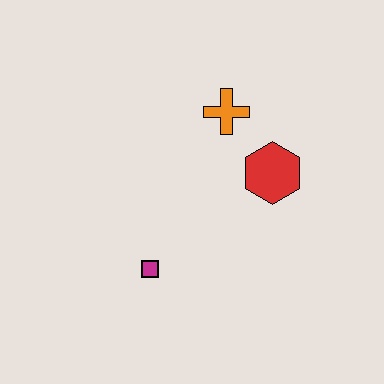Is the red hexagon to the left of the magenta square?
No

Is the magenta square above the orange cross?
No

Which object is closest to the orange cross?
The red hexagon is closest to the orange cross.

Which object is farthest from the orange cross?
The magenta square is farthest from the orange cross.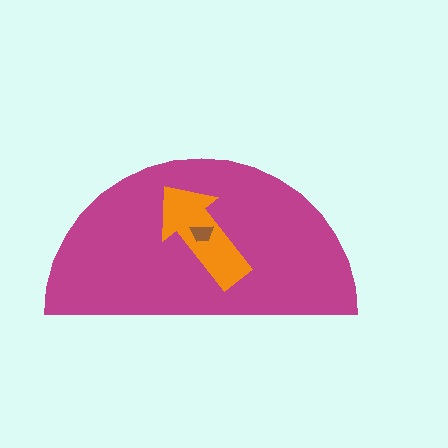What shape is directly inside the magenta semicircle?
The orange arrow.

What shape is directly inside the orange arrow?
The brown trapezoid.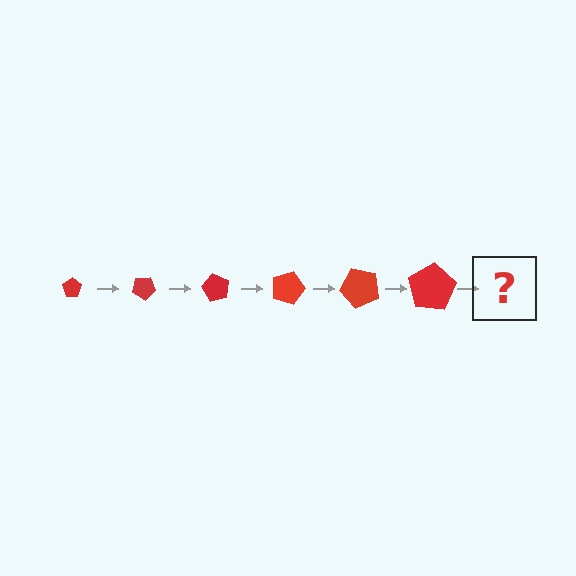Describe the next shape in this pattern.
It should be a pentagon, larger than the previous one and rotated 180 degrees from the start.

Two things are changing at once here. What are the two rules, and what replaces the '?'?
The two rules are that the pentagon grows larger each step and it rotates 30 degrees each step. The '?' should be a pentagon, larger than the previous one and rotated 180 degrees from the start.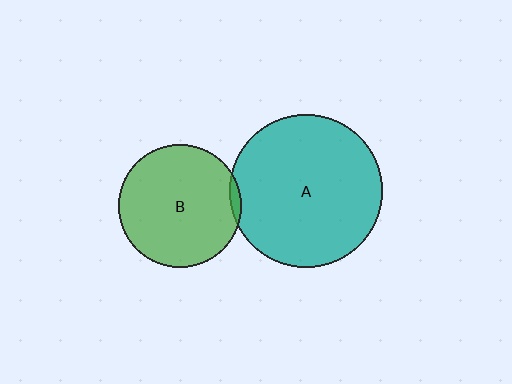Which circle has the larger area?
Circle A (teal).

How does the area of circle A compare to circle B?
Approximately 1.5 times.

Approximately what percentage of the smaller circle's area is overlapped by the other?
Approximately 5%.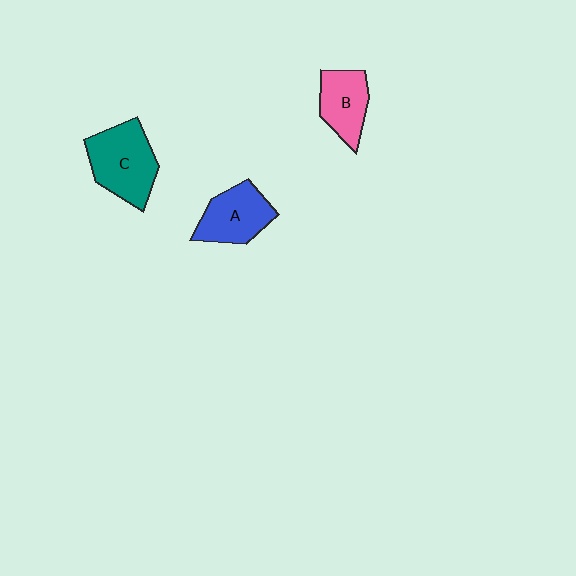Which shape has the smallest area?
Shape B (pink).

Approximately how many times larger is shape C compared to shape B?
Approximately 1.4 times.